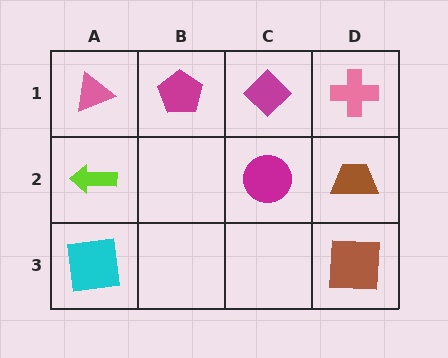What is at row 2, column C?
A magenta circle.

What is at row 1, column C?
A magenta diamond.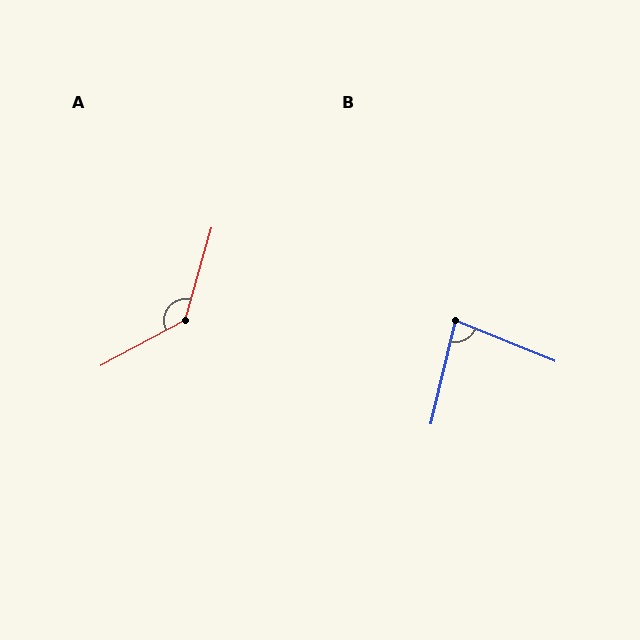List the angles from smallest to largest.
B (81°), A (134°).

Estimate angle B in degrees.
Approximately 81 degrees.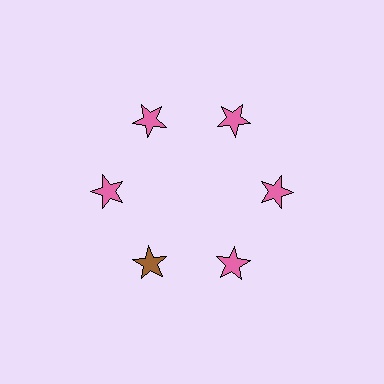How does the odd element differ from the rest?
It has a different color: brown instead of pink.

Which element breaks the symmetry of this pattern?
The brown star at roughly the 7 o'clock position breaks the symmetry. All other shapes are pink stars.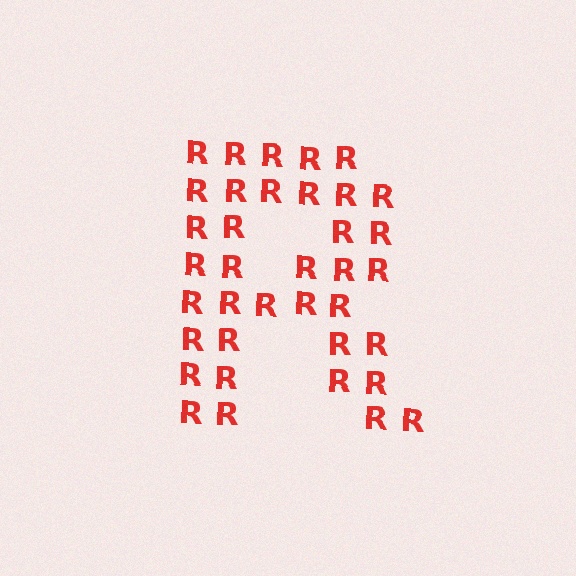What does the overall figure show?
The overall figure shows the letter R.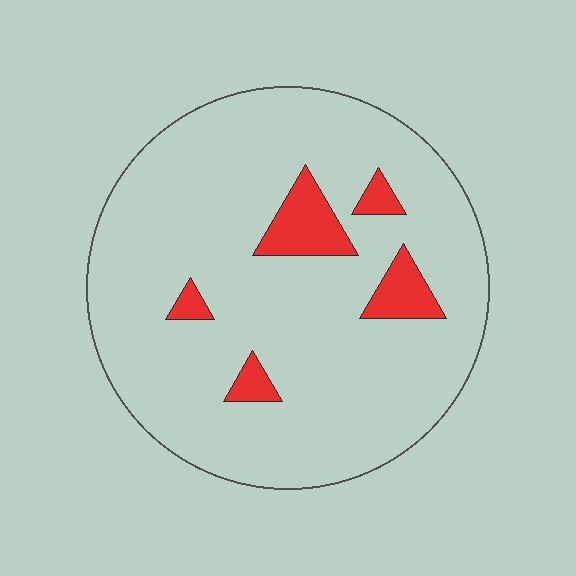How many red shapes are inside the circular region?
5.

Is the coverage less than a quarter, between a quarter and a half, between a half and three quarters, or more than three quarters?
Less than a quarter.